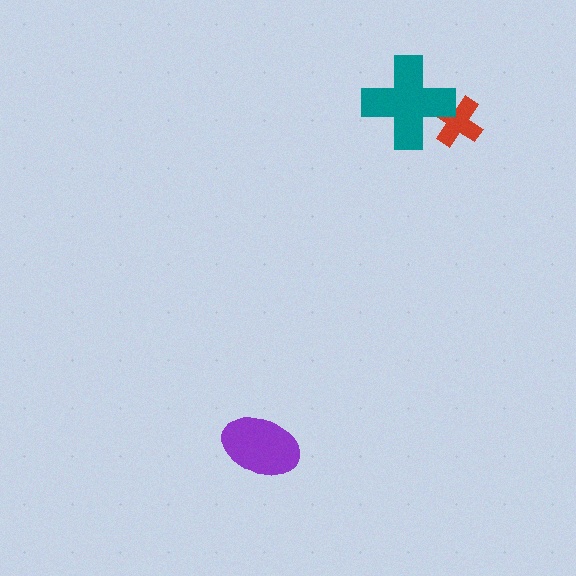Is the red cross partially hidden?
Yes, it is partially covered by another shape.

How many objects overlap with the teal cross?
1 object overlaps with the teal cross.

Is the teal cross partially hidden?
No, no other shape covers it.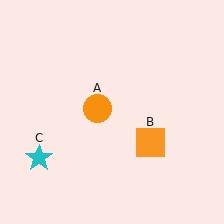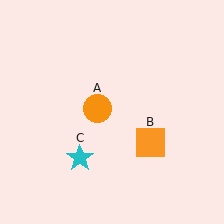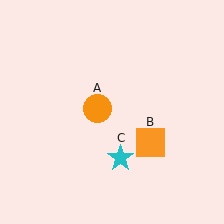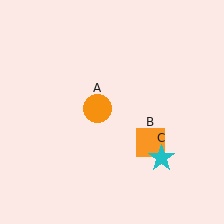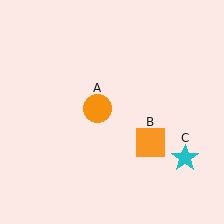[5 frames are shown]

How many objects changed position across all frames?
1 object changed position: cyan star (object C).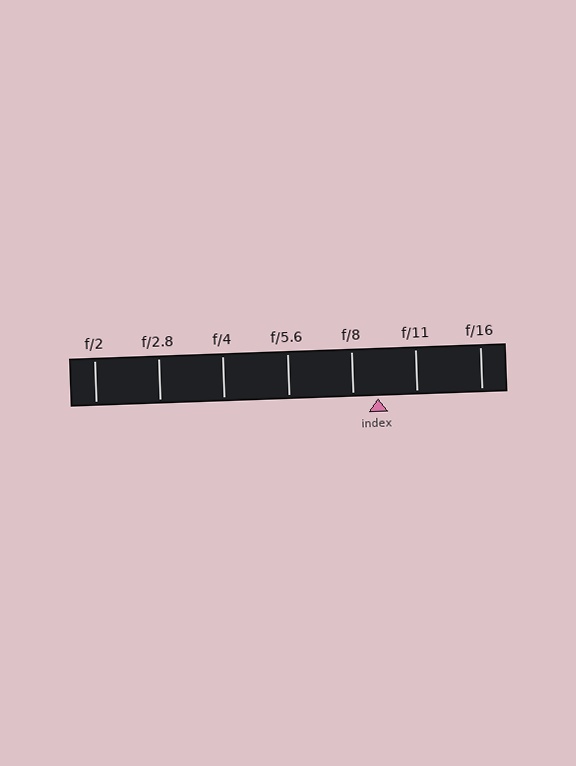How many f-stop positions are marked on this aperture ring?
There are 7 f-stop positions marked.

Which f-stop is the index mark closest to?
The index mark is closest to f/8.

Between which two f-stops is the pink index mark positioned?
The index mark is between f/8 and f/11.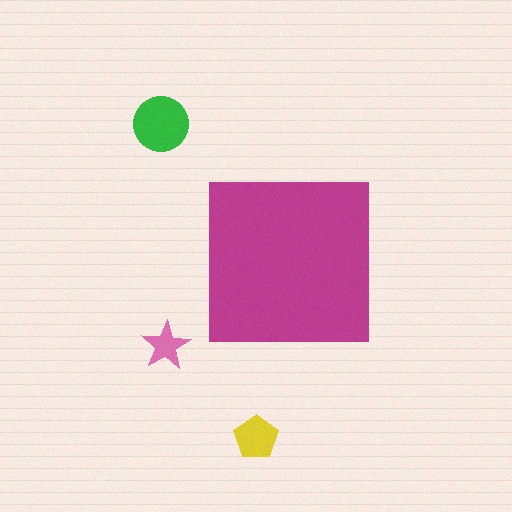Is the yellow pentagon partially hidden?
No, the yellow pentagon is fully visible.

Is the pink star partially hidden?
No, the pink star is fully visible.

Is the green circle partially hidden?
No, the green circle is fully visible.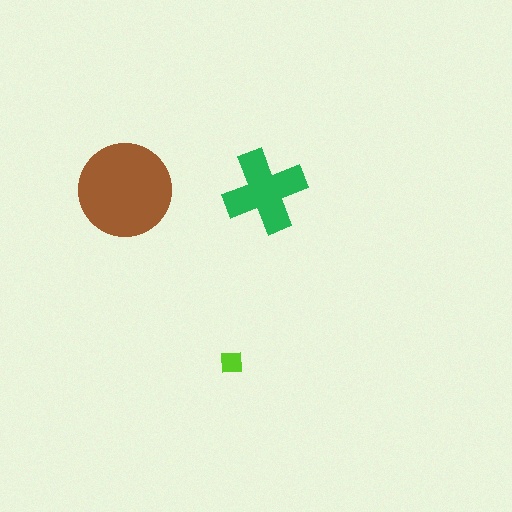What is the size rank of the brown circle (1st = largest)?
1st.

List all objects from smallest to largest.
The lime square, the green cross, the brown circle.